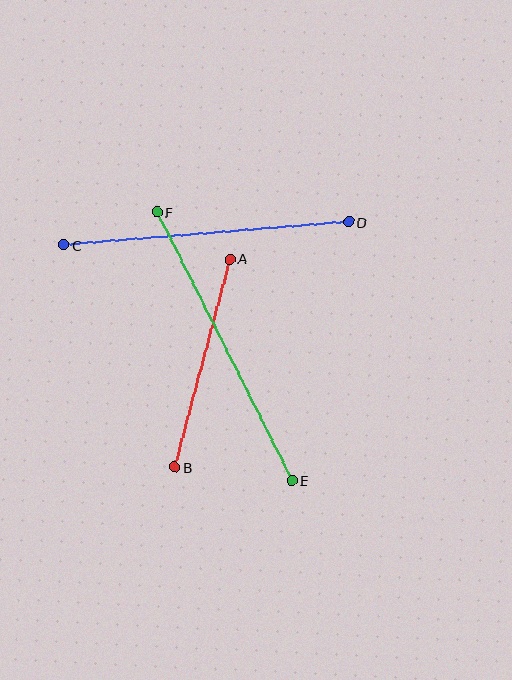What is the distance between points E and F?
The distance is approximately 300 pixels.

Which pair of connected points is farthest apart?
Points E and F are farthest apart.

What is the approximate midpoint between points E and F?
The midpoint is at approximately (224, 346) pixels.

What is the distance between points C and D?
The distance is approximately 285 pixels.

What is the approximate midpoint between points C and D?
The midpoint is at approximately (206, 233) pixels.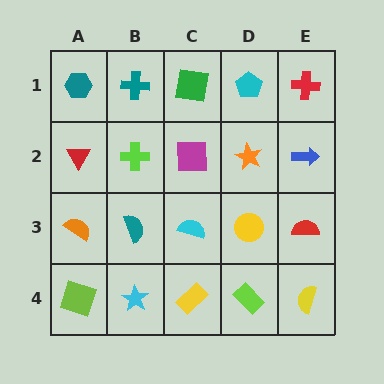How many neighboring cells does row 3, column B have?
4.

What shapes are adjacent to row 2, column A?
A teal hexagon (row 1, column A), an orange semicircle (row 3, column A), a lime cross (row 2, column B).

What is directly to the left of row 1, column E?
A cyan pentagon.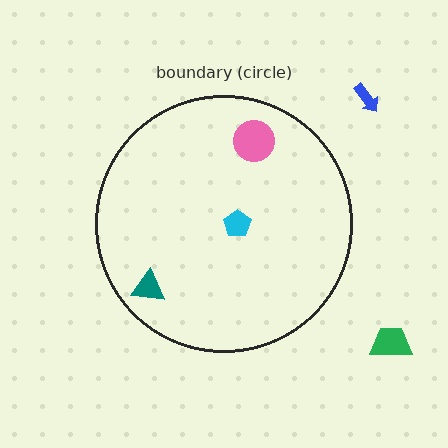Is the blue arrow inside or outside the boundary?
Outside.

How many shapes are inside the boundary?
3 inside, 2 outside.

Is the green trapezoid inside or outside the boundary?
Outside.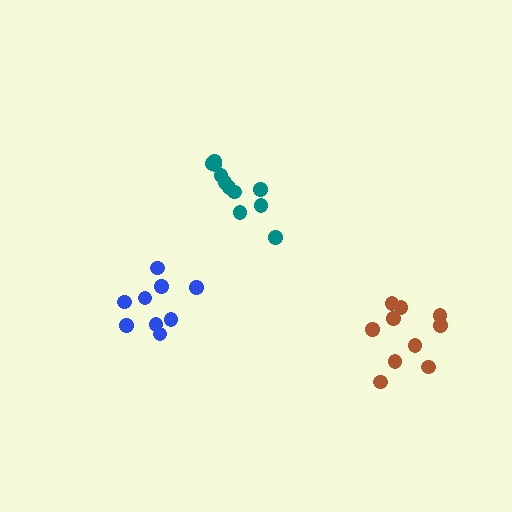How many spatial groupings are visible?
There are 3 spatial groupings.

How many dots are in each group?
Group 1: 10 dots, Group 2: 9 dots, Group 3: 11 dots (30 total).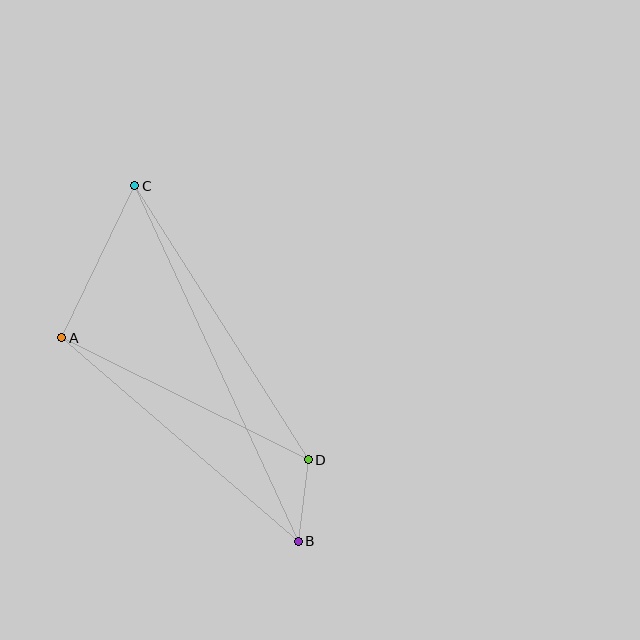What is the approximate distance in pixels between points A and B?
The distance between A and B is approximately 312 pixels.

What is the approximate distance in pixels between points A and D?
The distance between A and D is approximately 275 pixels.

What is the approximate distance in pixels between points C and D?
The distance between C and D is approximately 324 pixels.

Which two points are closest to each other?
Points B and D are closest to each other.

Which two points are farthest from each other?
Points B and C are farthest from each other.